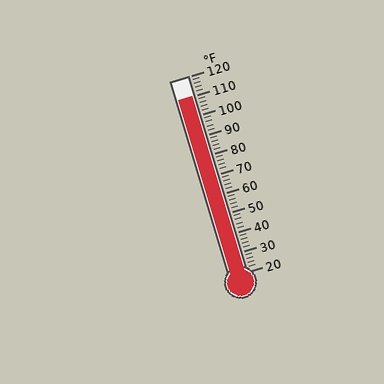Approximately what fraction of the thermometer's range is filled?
The thermometer is filled to approximately 90% of its range.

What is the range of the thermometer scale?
The thermometer scale ranges from 20°F to 120°F.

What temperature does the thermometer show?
The thermometer shows approximately 110°F.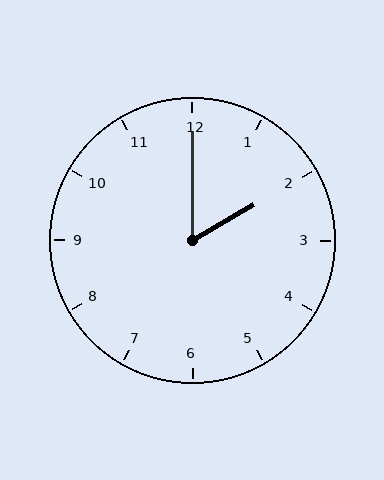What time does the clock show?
2:00.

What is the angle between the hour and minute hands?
Approximately 60 degrees.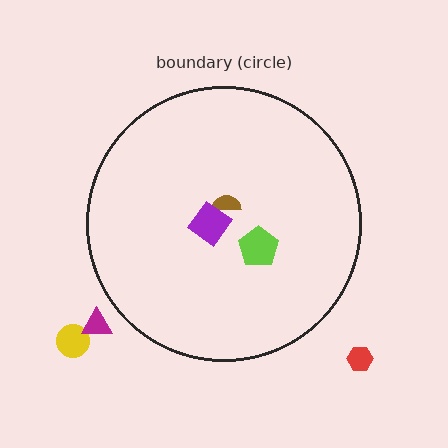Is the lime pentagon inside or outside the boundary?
Inside.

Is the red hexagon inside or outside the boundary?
Outside.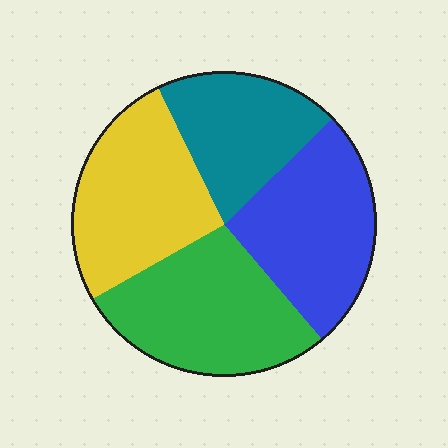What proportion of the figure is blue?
Blue takes up about one quarter (1/4) of the figure.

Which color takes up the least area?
Teal, at roughly 20%.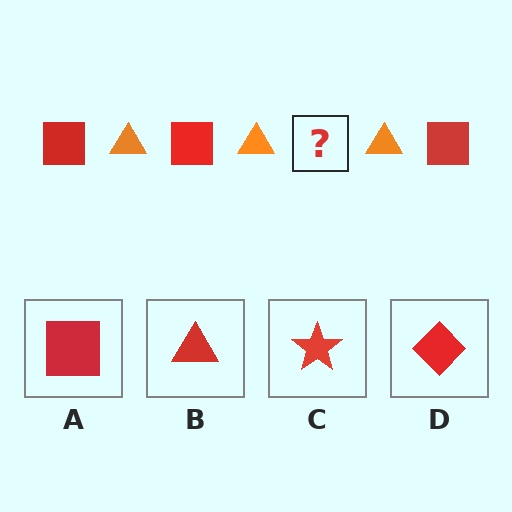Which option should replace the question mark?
Option A.